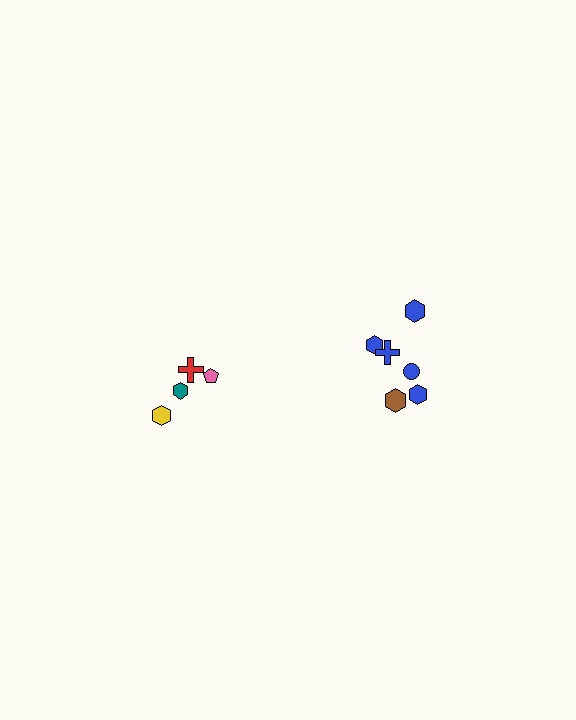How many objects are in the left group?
There are 4 objects.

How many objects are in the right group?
There are 6 objects.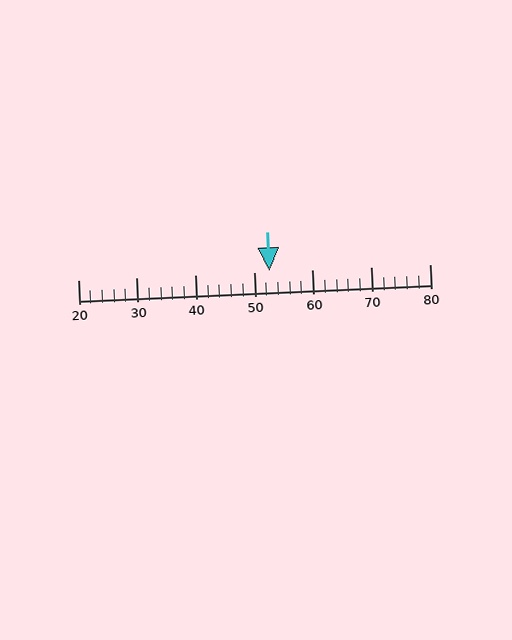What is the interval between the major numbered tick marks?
The major tick marks are spaced 10 units apart.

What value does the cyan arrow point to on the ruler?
The cyan arrow points to approximately 53.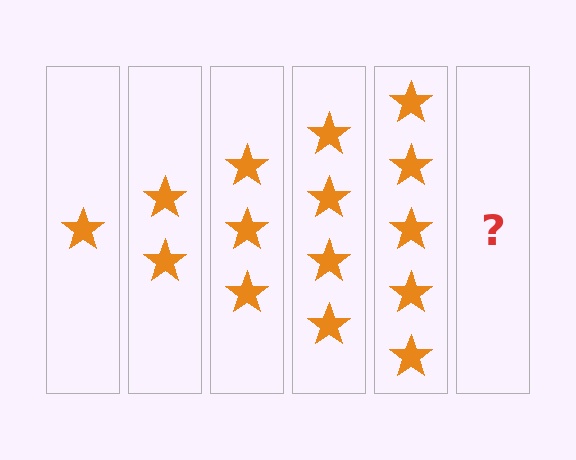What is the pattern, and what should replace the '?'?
The pattern is that each step adds one more star. The '?' should be 6 stars.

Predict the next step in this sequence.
The next step is 6 stars.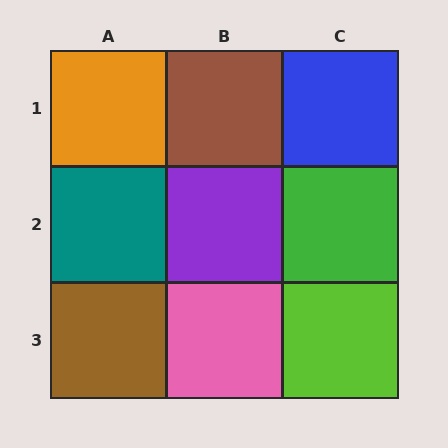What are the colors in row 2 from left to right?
Teal, purple, green.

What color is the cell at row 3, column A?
Brown.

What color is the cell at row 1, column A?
Orange.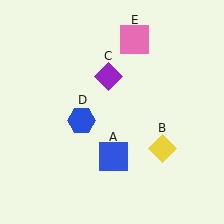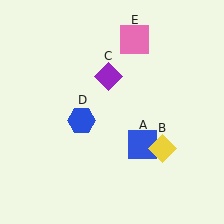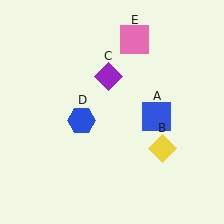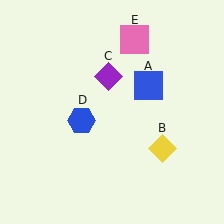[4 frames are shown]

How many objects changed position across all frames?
1 object changed position: blue square (object A).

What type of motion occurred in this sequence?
The blue square (object A) rotated counterclockwise around the center of the scene.